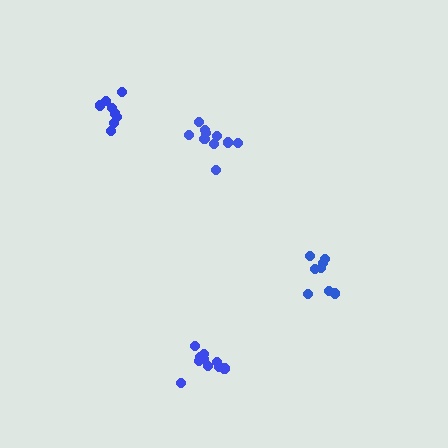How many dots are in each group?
Group 1: 10 dots, Group 2: 8 dots, Group 3: 10 dots, Group 4: 8 dots (36 total).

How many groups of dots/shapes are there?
There are 4 groups.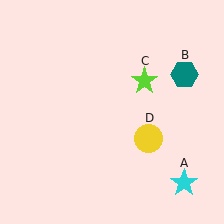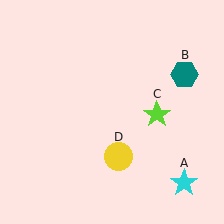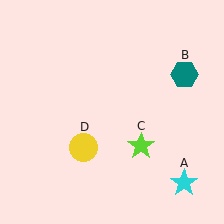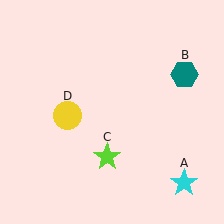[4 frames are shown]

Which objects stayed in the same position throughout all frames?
Cyan star (object A) and teal hexagon (object B) remained stationary.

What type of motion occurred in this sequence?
The lime star (object C), yellow circle (object D) rotated clockwise around the center of the scene.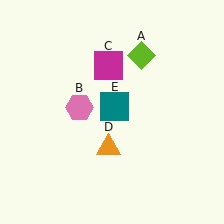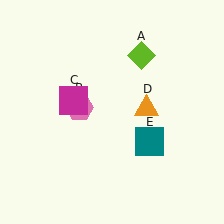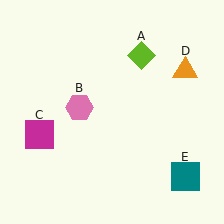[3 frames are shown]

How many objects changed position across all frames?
3 objects changed position: magenta square (object C), orange triangle (object D), teal square (object E).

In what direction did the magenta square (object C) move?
The magenta square (object C) moved down and to the left.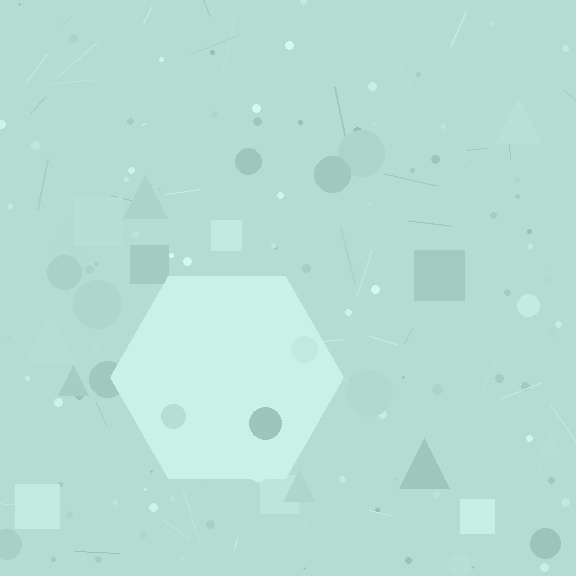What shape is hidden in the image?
A hexagon is hidden in the image.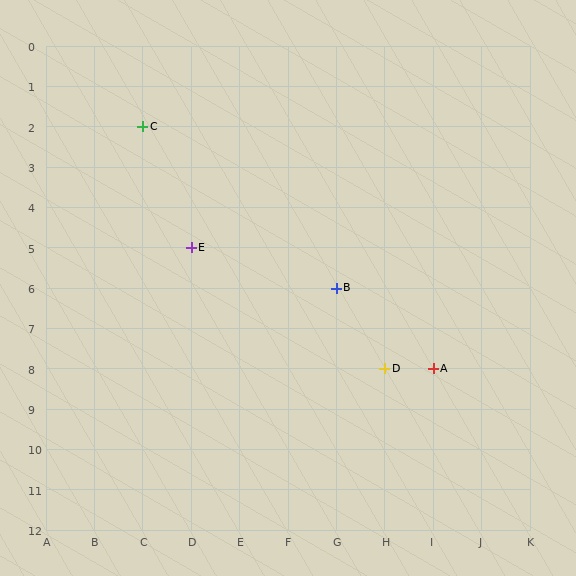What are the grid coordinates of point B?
Point B is at grid coordinates (G, 6).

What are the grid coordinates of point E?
Point E is at grid coordinates (D, 5).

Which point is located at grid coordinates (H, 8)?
Point D is at (H, 8).